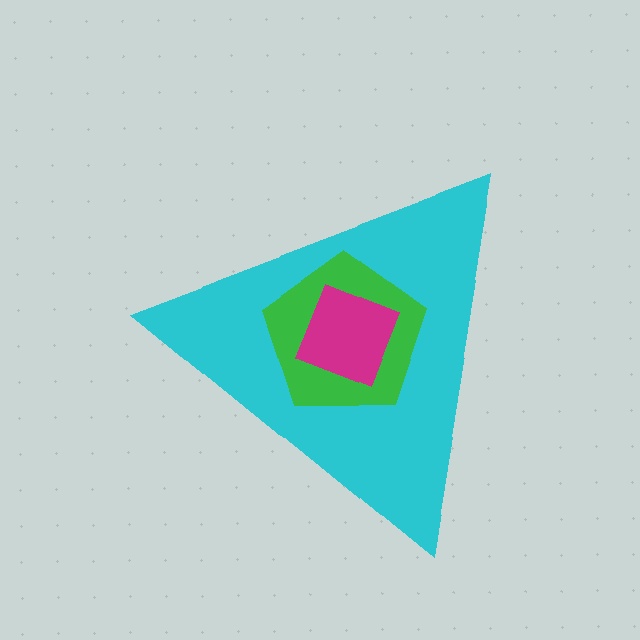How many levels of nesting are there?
3.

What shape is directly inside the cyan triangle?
The green pentagon.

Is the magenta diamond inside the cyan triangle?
Yes.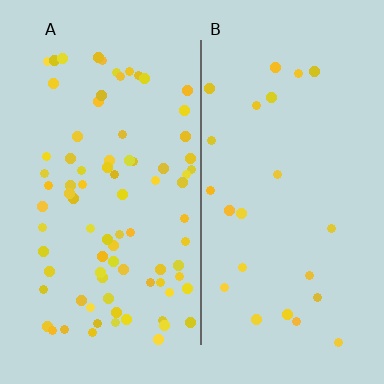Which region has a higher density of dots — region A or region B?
A (the left).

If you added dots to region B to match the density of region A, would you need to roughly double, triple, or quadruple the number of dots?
Approximately quadruple.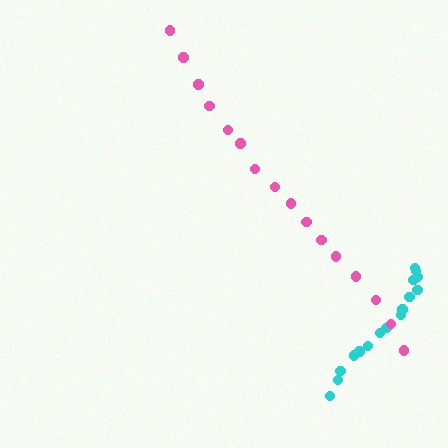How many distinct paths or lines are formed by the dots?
There are 2 distinct paths.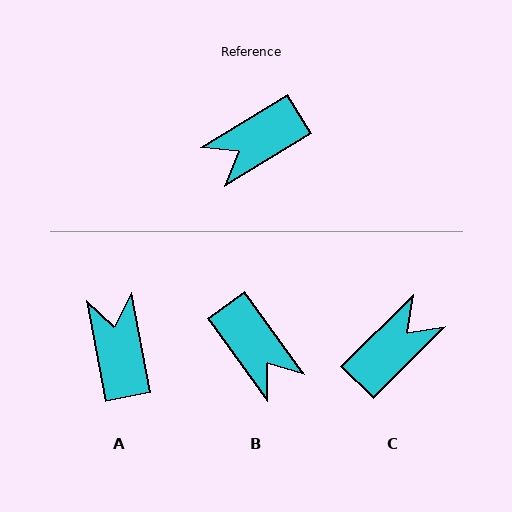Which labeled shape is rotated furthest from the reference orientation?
C, about 167 degrees away.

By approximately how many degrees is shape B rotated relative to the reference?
Approximately 94 degrees counter-clockwise.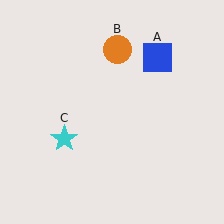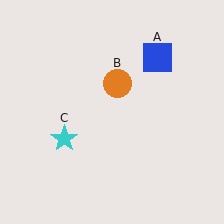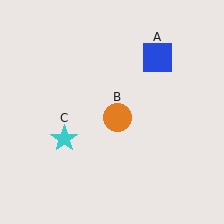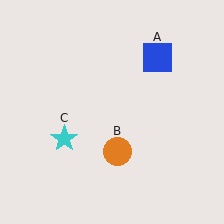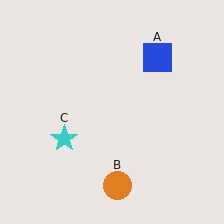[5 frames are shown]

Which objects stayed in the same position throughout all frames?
Blue square (object A) and cyan star (object C) remained stationary.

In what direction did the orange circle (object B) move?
The orange circle (object B) moved down.